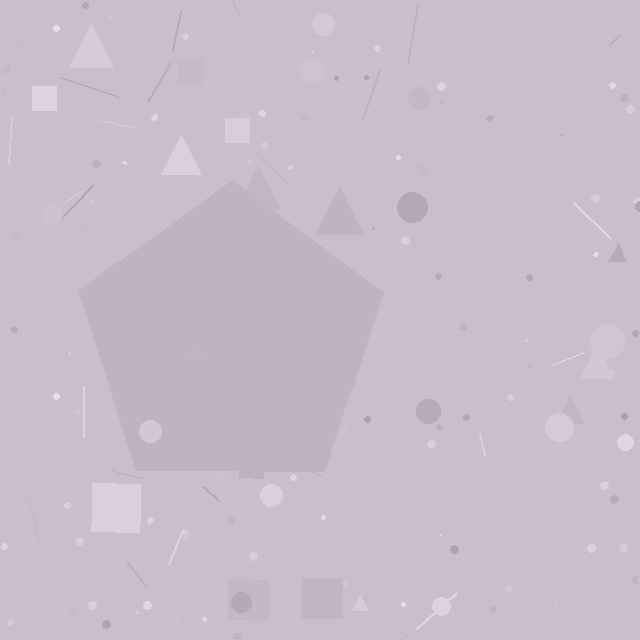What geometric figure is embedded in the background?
A pentagon is embedded in the background.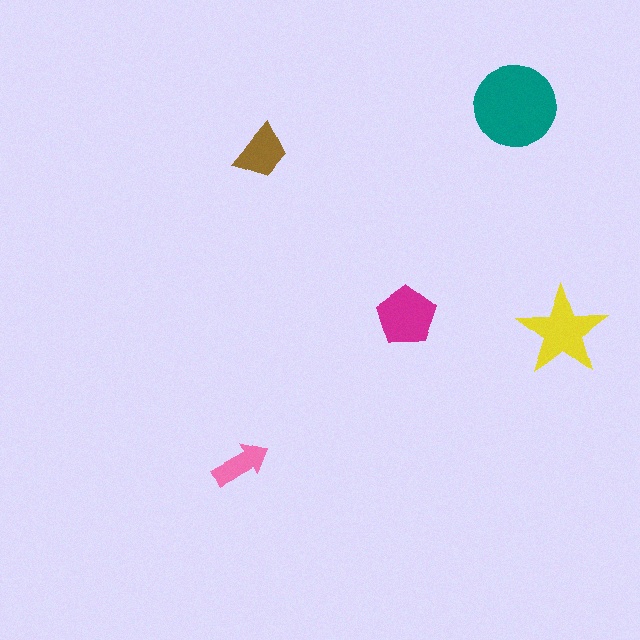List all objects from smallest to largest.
The pink arrow, the brown trapezoid, the magenta pentagon, the yellow star, the teal circle.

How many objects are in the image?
There are 5 objects in the image.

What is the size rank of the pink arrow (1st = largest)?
5th.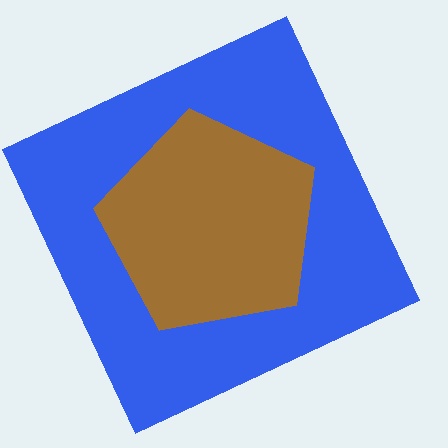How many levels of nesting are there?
2.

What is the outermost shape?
The blue square.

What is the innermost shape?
The brown pentagon.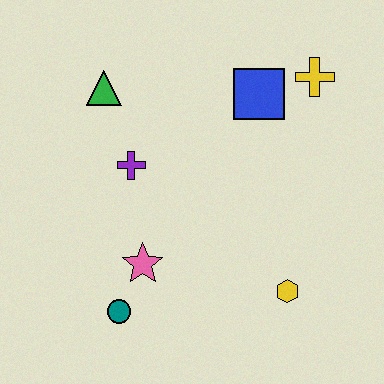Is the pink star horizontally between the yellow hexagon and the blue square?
No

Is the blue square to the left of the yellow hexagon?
Yes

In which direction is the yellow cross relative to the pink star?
The yellow cross is above the pink star.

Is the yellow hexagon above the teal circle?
Yes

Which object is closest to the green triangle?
The purple cross is closest to the green triangle.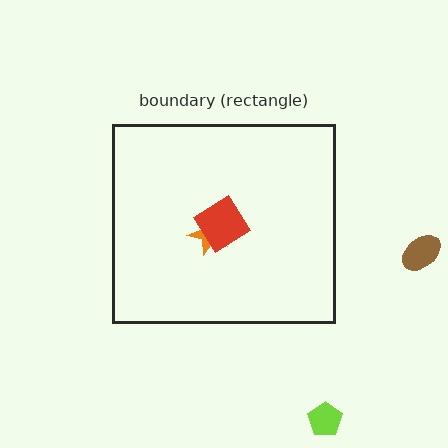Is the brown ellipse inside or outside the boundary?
Outside.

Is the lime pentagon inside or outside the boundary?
Outside.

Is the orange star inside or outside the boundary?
Inside.